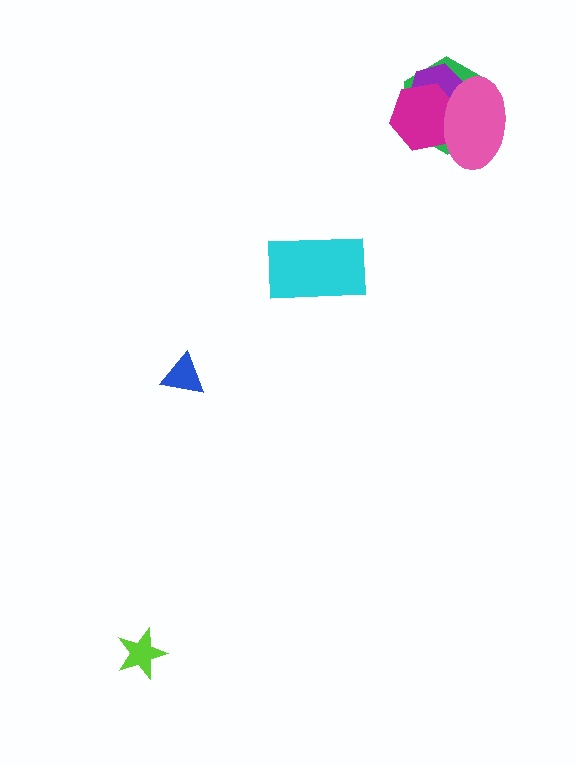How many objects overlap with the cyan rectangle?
0 objects overlap with the cyan rectangle.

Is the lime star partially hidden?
No, no other shape covers it.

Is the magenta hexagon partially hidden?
Yes, it is partially covered by another shape.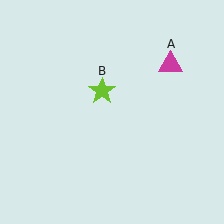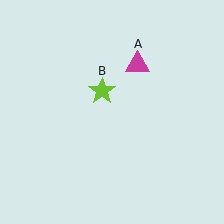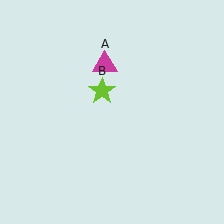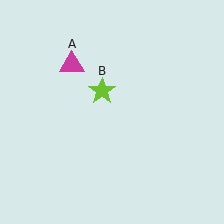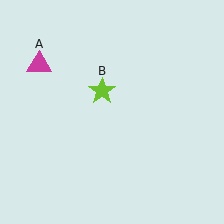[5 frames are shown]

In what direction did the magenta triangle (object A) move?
The magenta triangle (object A) moved left.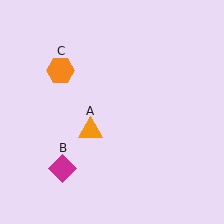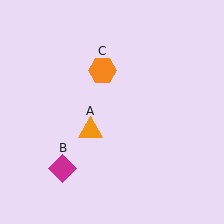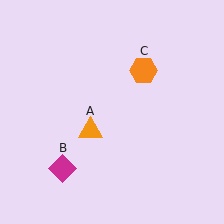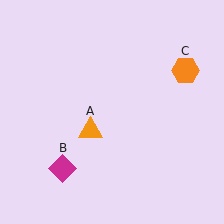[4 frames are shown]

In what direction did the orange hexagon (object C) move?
The orange hexagon (object C) moved right.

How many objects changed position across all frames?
1 object changed position: orange hexagon (object C).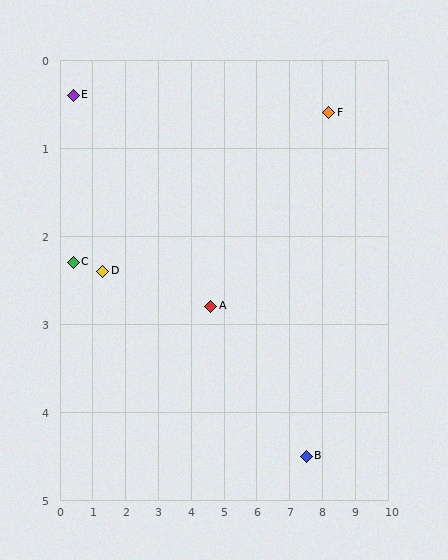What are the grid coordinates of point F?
Point F is at approximately (8.2, 0.6).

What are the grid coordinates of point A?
Point A is at approximately (4.6, 2.8).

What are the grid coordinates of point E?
Point E is at approximately (0.4, 0.4).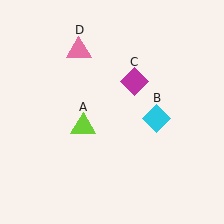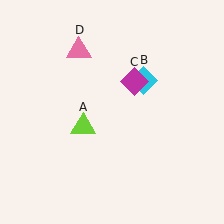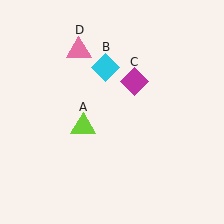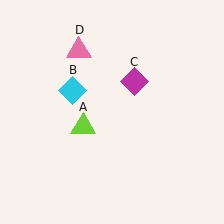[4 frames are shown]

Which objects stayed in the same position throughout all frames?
Lime triangle (object A) and magenta diamond (object C) and pink triangle (object D) remained stationary.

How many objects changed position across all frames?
1 object changed position: cyan diamond (object B).